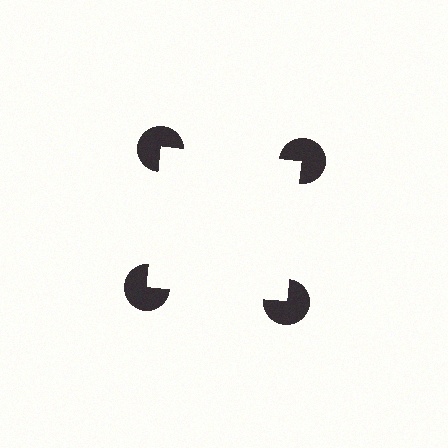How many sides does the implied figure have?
4 sides.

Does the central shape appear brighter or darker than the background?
It typically appears slightly brighter than the background, even though no actual brightness change is drawn.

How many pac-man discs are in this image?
There are 4 — one at each vertex of the illusory square.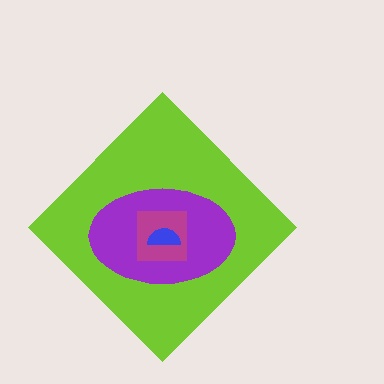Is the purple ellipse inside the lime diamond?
Yes.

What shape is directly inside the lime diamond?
The purple ellipse.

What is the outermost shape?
The lime diamond.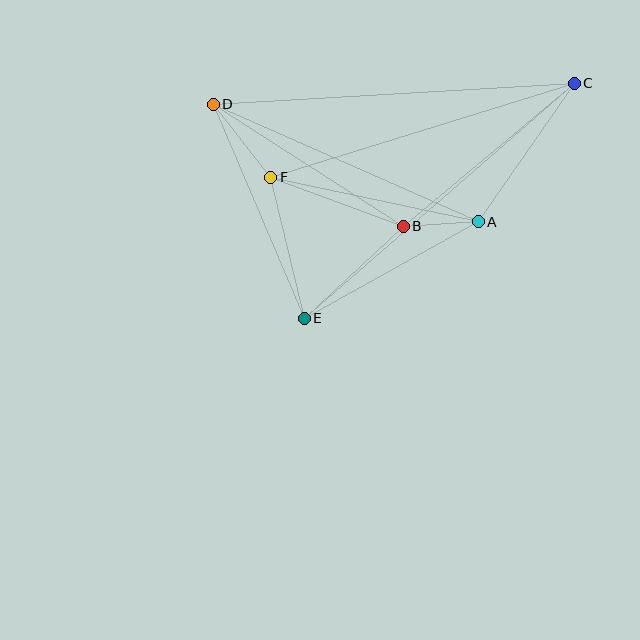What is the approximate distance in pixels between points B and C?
The distance between B and C is approximately 223 pixels.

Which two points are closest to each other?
Points A and B are closest to each other.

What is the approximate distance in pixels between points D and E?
The distance between D and E is approximately 233 pixels.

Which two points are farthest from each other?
Points C and D are farthest from each other.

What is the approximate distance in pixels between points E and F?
The distance between E and F is approximately 145 pixels.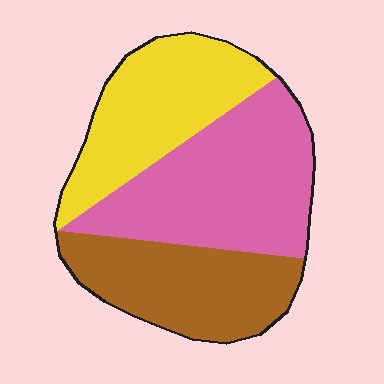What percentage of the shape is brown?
Brown covers around 30% of the shape.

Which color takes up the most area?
Pink, at roughly 40%.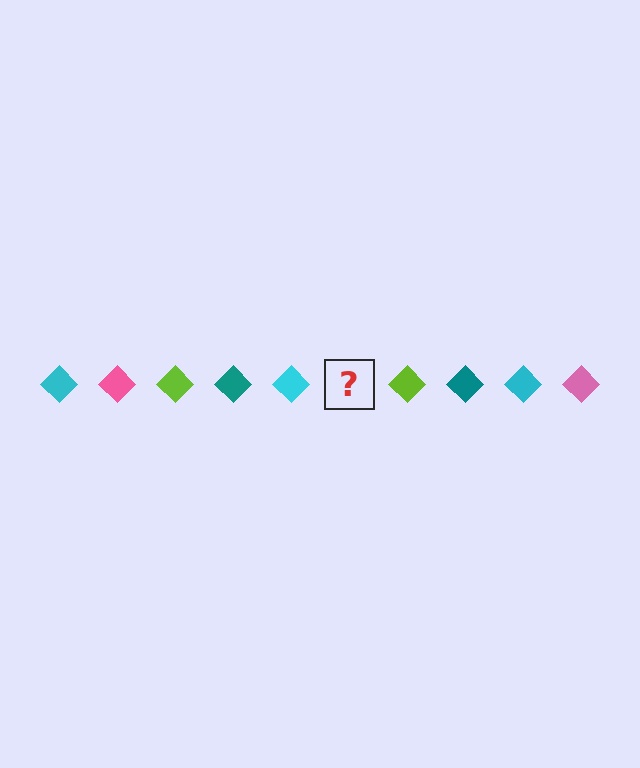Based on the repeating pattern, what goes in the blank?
The blank should be a pink diamond.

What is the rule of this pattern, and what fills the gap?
The rule is that the pattern cycles through cyan, pink, lime, teal diamonds. The gap should be filled with a pink diamond.